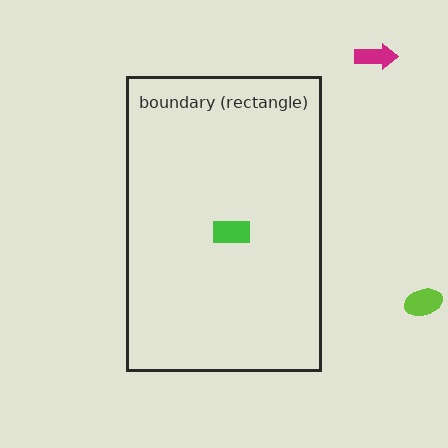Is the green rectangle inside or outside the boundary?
Inside.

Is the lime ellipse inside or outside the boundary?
Outside.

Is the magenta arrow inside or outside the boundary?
Outside.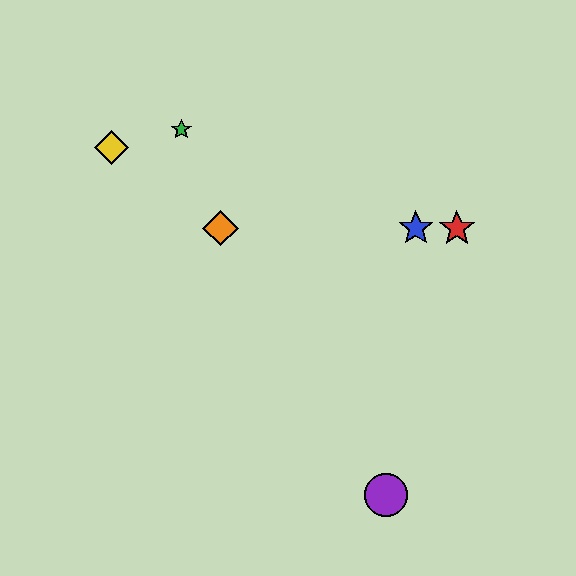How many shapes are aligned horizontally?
3 shapes (the red star, the blue star, the orange diamond) are aligned horizontally.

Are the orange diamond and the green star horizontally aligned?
No, the orange diamond is at y≈228 and the green star is at y≈129.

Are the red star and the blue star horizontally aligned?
Yes, both are at y≈228.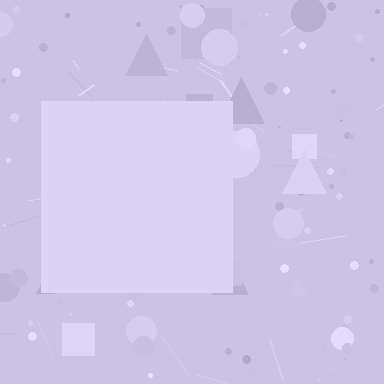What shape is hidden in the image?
A square is hidden in the image.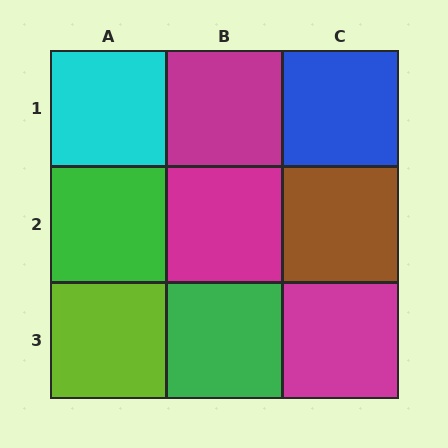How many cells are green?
2 cells are green.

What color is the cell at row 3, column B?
Green.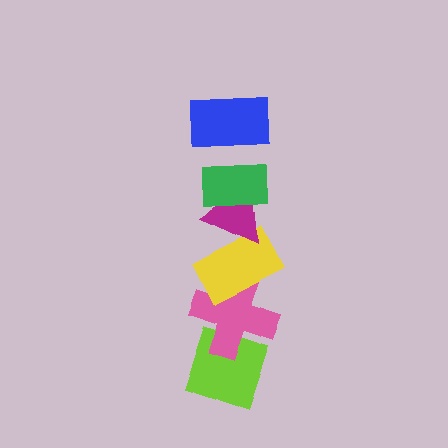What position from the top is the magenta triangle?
The magenta triangle is 3rd from the top.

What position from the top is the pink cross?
The pink cross is 5th from the top.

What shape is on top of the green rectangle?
The blue rectangle is on top of the green rectangle.